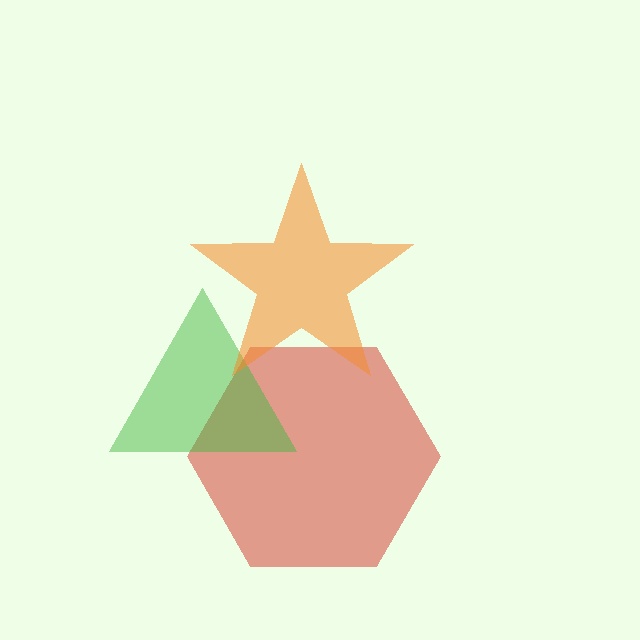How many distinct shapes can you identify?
There are 3 distinct shapes: a red hexagon, a green triangle, an orange star.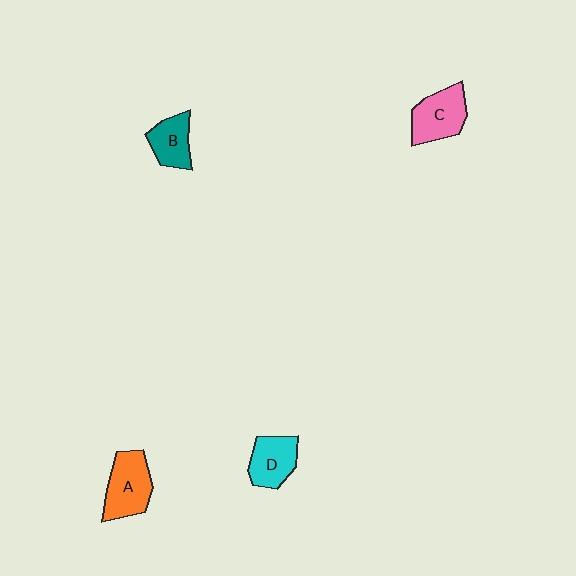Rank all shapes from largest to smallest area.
From largest to smallest: A (orange), C (pink), D (cyan), B (teal).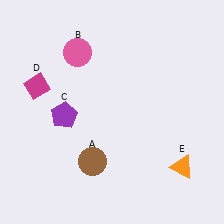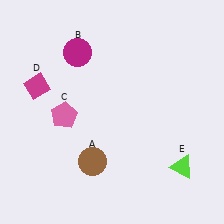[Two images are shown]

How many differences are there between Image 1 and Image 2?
There are 3 differences between the two images.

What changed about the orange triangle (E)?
In Image 1, E is orange. In Image 2, it changed to lime.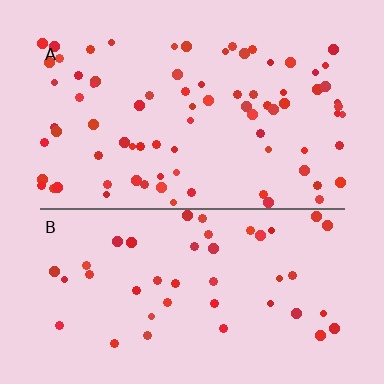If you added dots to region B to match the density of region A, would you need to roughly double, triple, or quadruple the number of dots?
Approximately double.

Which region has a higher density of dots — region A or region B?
A (the top).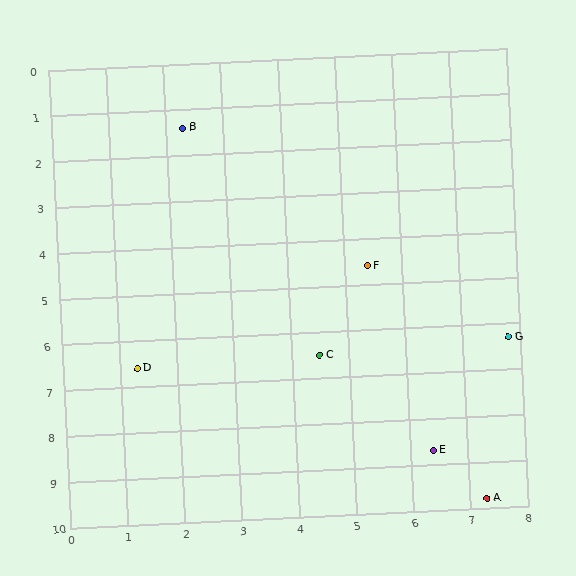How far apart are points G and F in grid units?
Points G and F are about 2.9 grid units apart.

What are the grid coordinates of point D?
Point D is at approximately (1.3, 6.6).